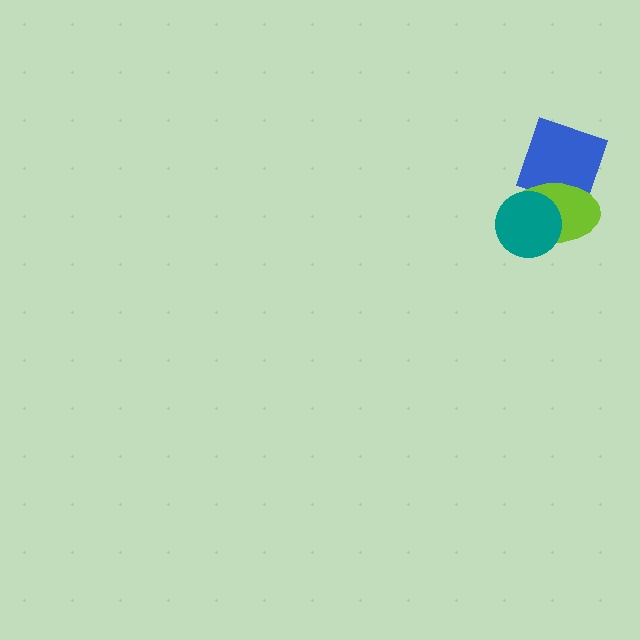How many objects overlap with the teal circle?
1 object overlaps with the teal circle.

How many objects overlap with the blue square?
1 object overlaps with the blue square.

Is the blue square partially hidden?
Yes, it is partially covered by another shape.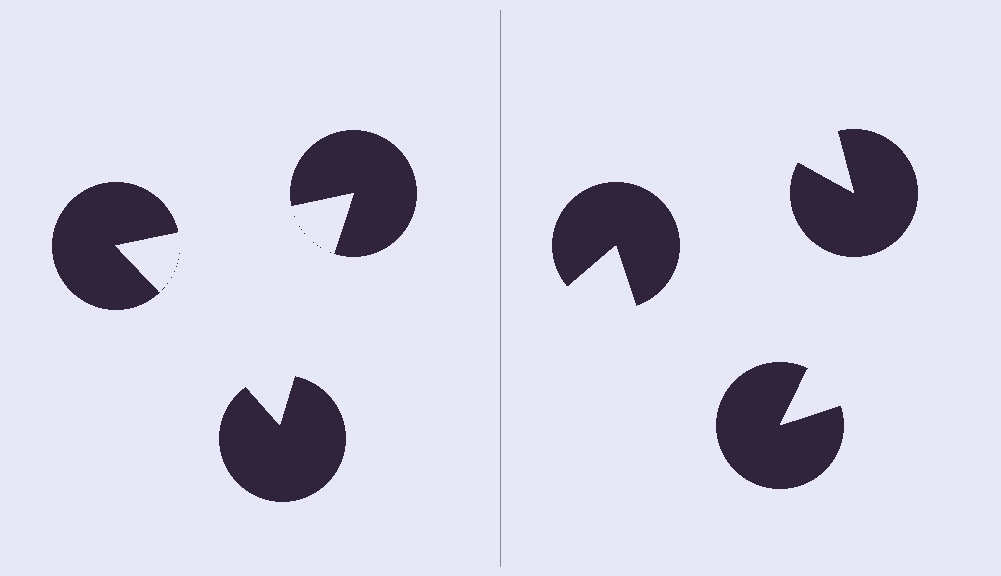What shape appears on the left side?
An illusory triangle.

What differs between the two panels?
The pac-man discs are positioned identically on both sides; only the wedge orientations differ. On the left they align to a triangle; on the right they are misaligned.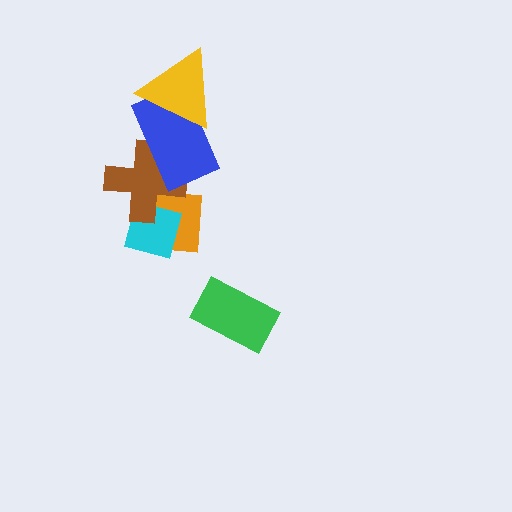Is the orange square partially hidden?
Yes, it is partially covered by another shape.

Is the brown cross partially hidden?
Yes, it is partially covered by another shape.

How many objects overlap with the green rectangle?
0 objects overlap with the green rectangle.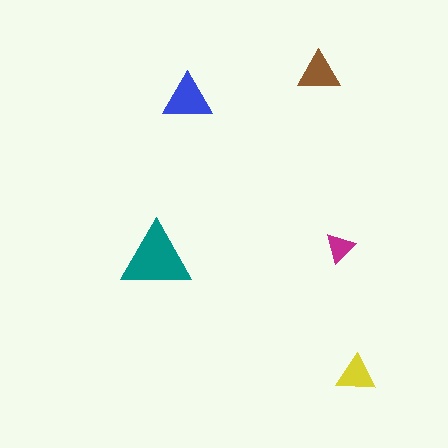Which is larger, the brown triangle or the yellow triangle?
The brown one.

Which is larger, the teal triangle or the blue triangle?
The teal one.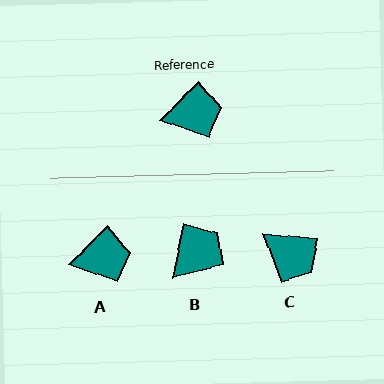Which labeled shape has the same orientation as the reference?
A.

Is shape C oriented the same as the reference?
No, it is off by about 50 degrees.